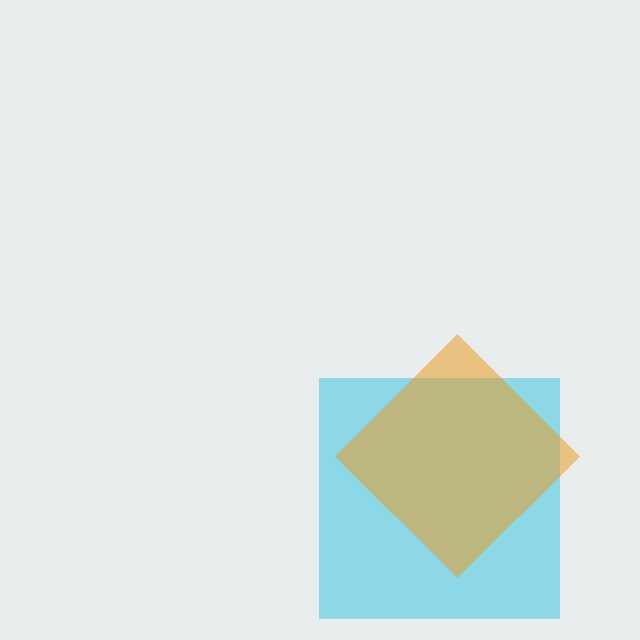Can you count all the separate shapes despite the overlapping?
Yes, there are 2 separate shapes.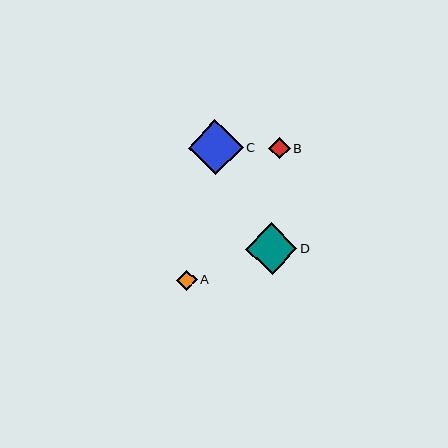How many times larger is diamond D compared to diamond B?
Diamond D is approximately 2.4 times the size of diamond B.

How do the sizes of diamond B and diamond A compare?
Diamond B and diamond A are approximately the same size.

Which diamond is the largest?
Diamond C is the largest with a size of approximately 55 pixels.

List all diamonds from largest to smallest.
From largest to smallest: C, D, B, A.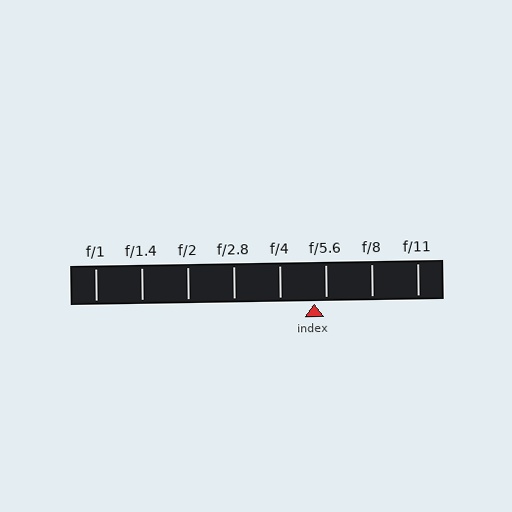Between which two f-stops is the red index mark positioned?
The index mark is between f/4 and f/5.6.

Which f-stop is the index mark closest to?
The index mark is closest to f/5.6.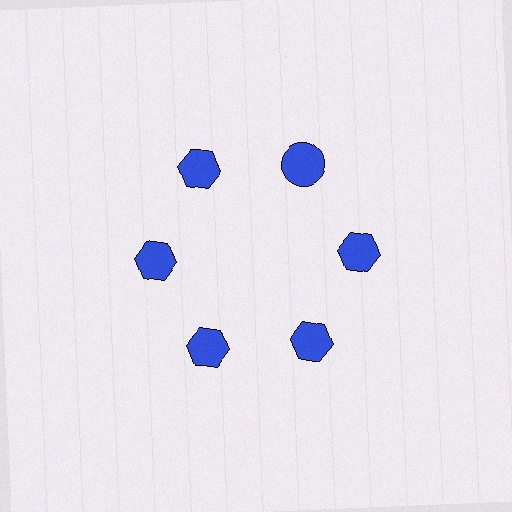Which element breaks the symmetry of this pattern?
The blue circle at roughly the 1 o'clock position breaks the symmetry. All other shapes are blue hexagons.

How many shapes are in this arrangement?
There are 6 shapes arranged in a ring pattern.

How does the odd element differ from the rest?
It has a different shape: circle instead of hexagon.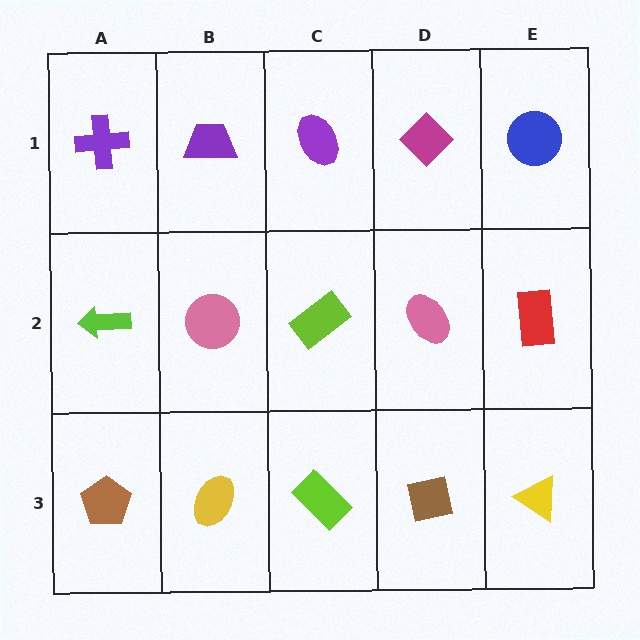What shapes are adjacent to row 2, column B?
A purple trapezoid (row 1, column B), a yellow ellipse (row 3, column B), a lime arrow (row 2, column A), a lime rectangle (row 2, column C).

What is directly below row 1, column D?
A pink ellipse.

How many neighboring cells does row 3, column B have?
3.